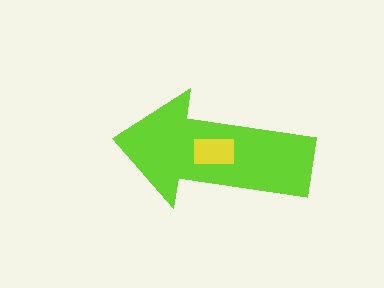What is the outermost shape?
The lime arrow.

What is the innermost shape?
The yellow rectangle.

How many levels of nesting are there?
2.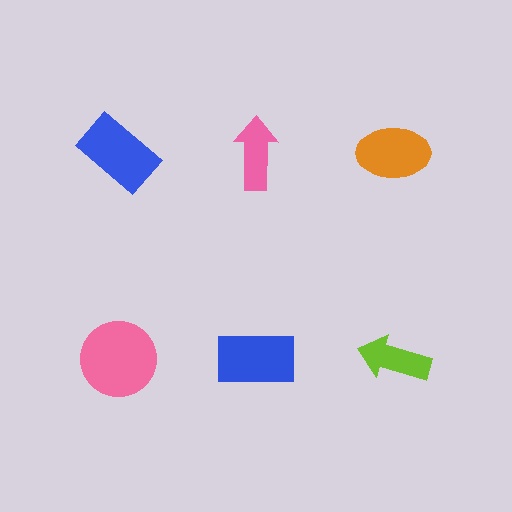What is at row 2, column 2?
A blue rectangle.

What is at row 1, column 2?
A pink arrow.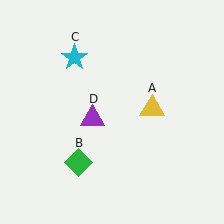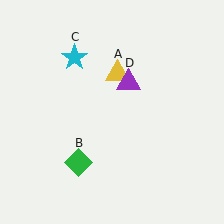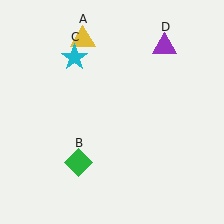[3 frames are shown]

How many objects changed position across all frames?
2 objects changed position: yellow triangle (object A), purple triangle (object D).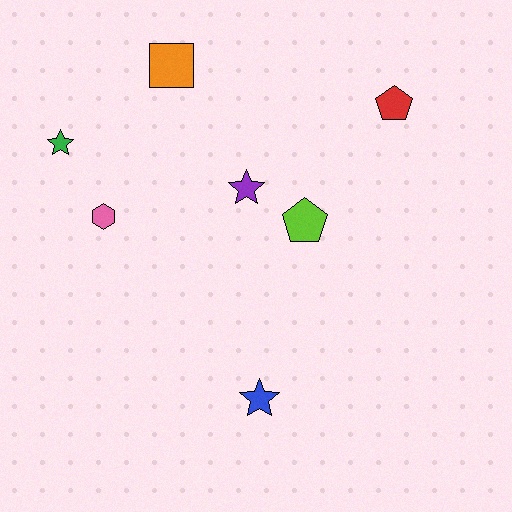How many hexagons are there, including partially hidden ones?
There is 1 hexagon.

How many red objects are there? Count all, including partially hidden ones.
There is 1 red object.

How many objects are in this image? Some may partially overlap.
There are 7 objects.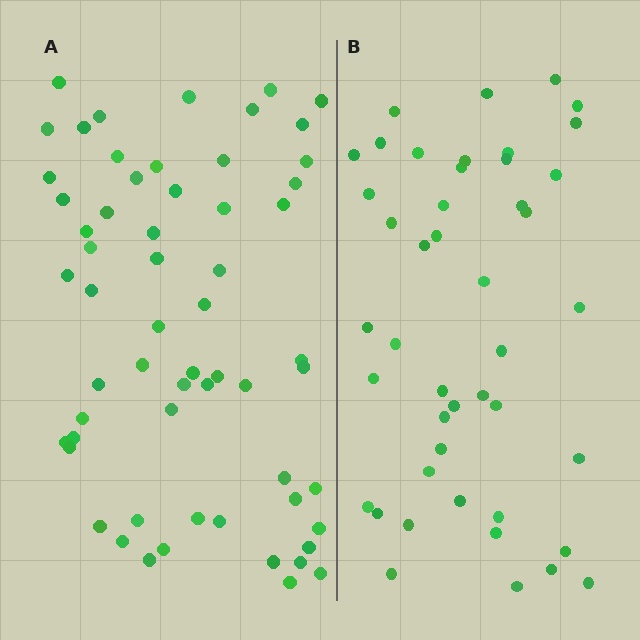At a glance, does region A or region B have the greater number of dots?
Region A (the left region) has more dots.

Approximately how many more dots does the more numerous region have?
Region A has approximately 15 more dots than region B.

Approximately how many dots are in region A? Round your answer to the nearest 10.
About 60 dots.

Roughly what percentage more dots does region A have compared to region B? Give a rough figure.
About 35% more.